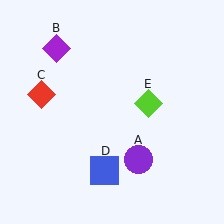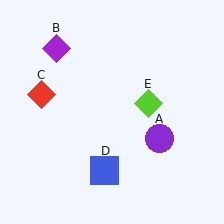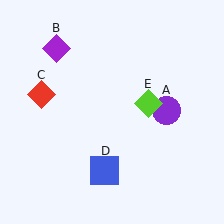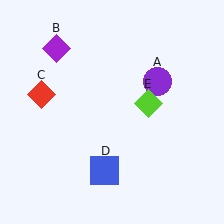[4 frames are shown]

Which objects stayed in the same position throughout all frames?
Purple diamond (object B) and red diamond (object C) and blue square (object D) and lime diamond (object E) remained stationary.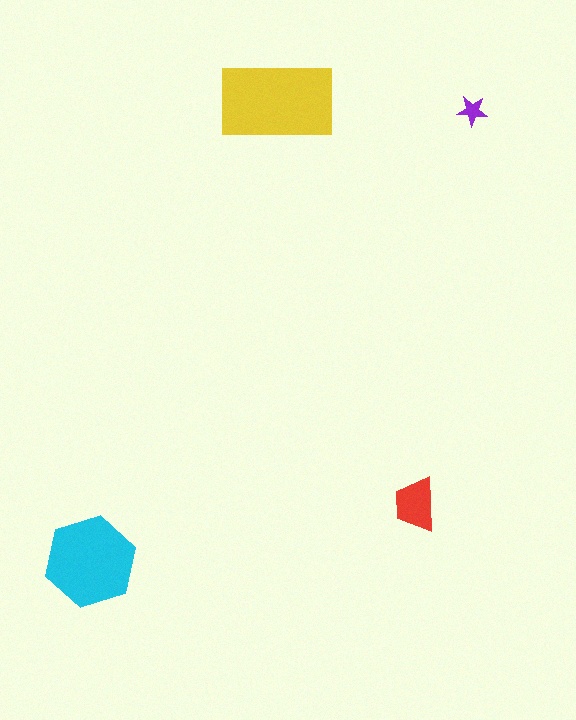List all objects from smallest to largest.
The purple star, the red trapezoid, the cyan hexagon, the yellow rectangle.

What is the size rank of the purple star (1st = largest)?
4th.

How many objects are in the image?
There are 4 objects in the image.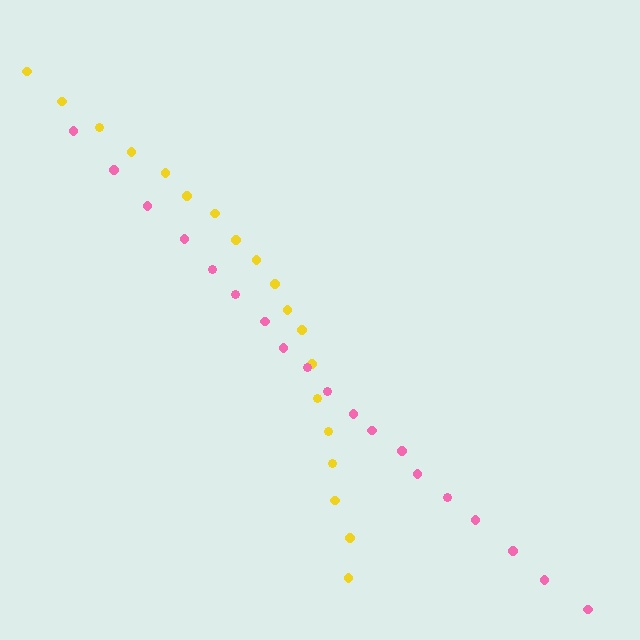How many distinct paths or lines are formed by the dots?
There are 2 distinct paths.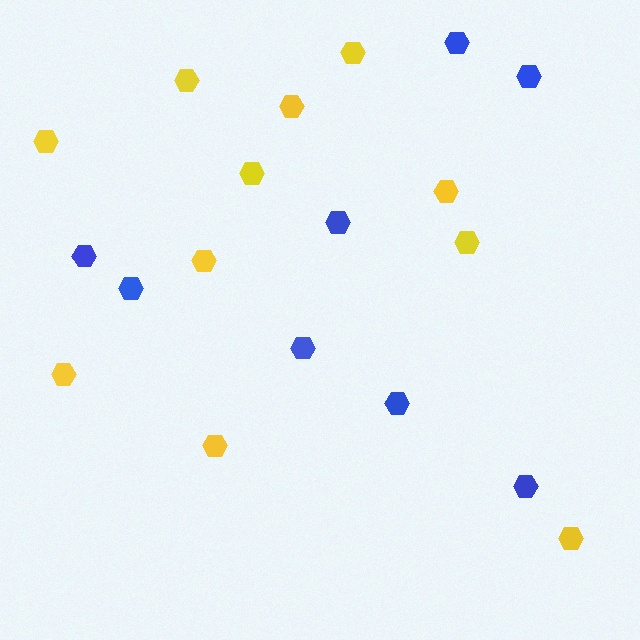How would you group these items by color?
There are 2 groups: one group of yellow hexagons (11) and one group of blue hexagons (8).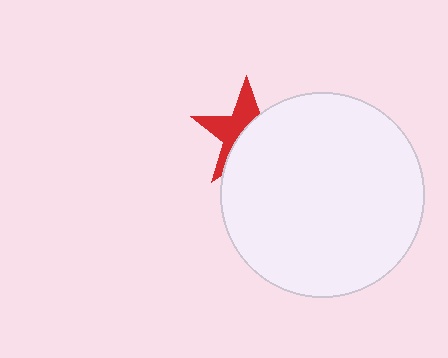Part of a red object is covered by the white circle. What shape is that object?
It is a star.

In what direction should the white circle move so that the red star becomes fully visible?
The white circle should move toward the lower-right. That is the shortest direction to clear the overlap and leave the red star fully visible.